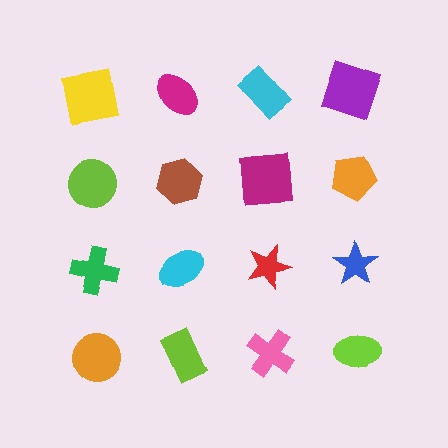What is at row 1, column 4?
A purple square.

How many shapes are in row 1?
4 shapes.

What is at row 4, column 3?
A pink cross.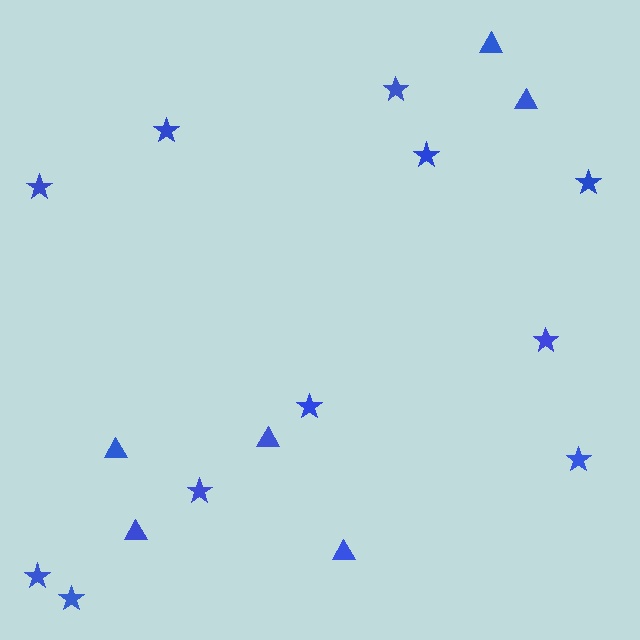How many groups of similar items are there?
There are 2 groups: one group of triangles (6) and one group of stars (11).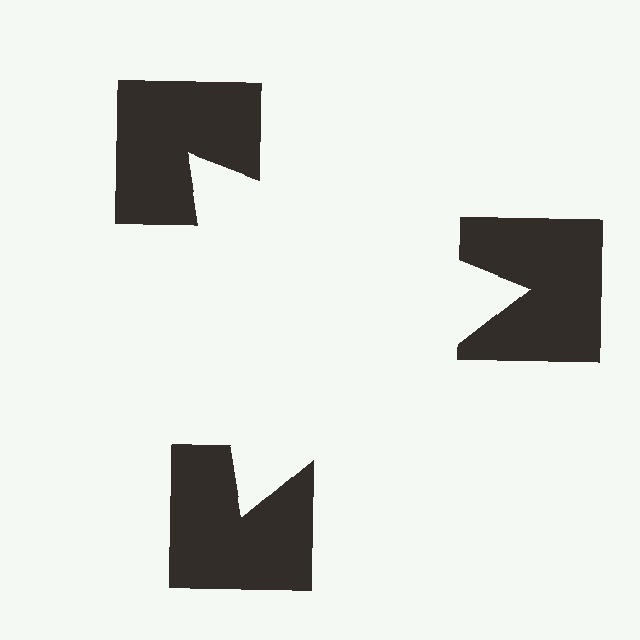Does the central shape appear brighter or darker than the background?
It typically appears slightly brighter than the background, even though no actual brightness change is drawn.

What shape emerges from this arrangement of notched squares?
An illusory triangle — its edges are inferred from the aligned wedge cuts in the notched squares, not physically drawn.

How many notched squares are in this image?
There are 3 — one at each vertex of the illusory triangle.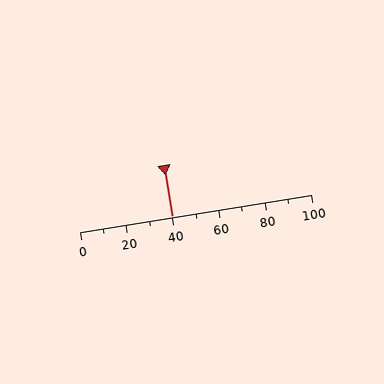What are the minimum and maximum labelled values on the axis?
The axis runs from 0 to 100.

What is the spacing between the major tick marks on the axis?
The major ticks are spaced 20 apart.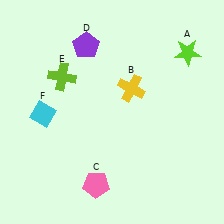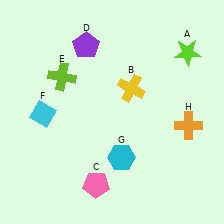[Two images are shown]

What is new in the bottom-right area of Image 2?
A cyan hexagon (G) was added in the bottom-right area of Image 2.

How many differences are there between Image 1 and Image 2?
There are 2 differences between the two images.